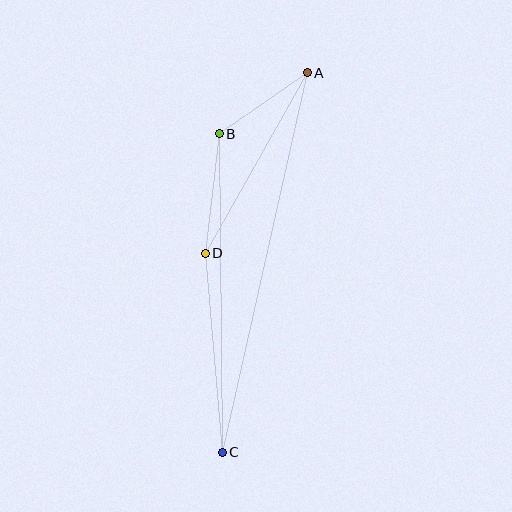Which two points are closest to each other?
Points A and B are closest to each other.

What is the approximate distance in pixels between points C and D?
The distance between C and D is approximately 200 pixels.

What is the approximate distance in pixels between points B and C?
The distance between B and C is approximately 318 pixels.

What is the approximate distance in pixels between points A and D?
The distance between A and D is approximately 207 pixels.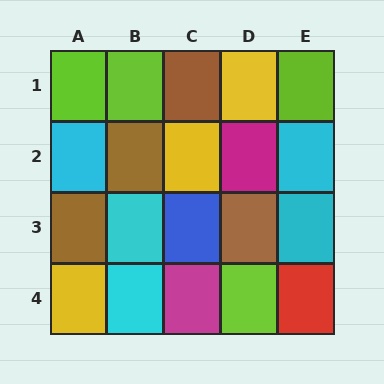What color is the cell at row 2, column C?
Yellow.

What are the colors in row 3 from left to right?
Brown, cyan, blue, brown, cyan.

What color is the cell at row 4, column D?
Lime.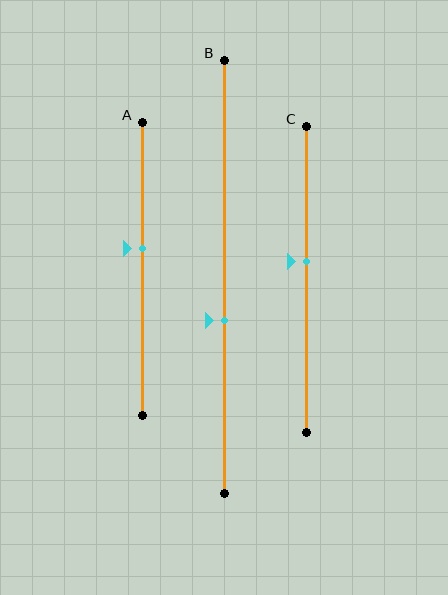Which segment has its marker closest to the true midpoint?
Segment C has its marker closest to the true midpoint.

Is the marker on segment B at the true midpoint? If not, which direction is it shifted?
No, the marker on segment B is shifted downward by about 10% of the segment length.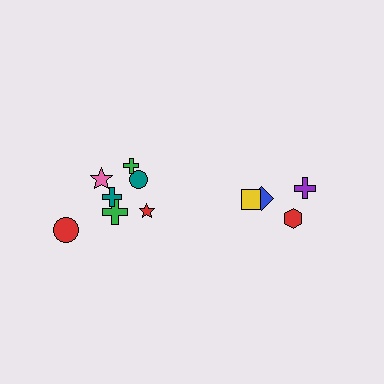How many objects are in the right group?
There are 5 objects.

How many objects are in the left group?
There are 7 objects.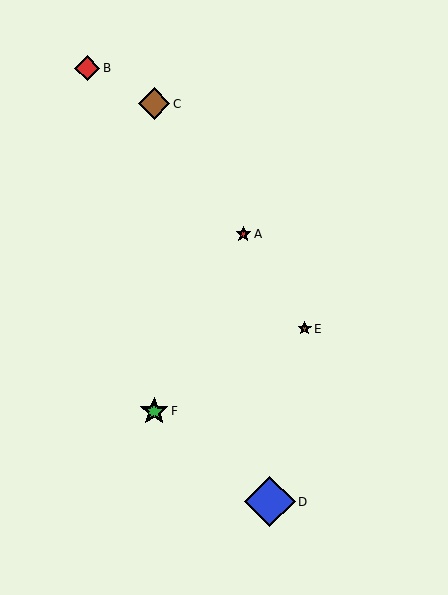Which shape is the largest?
The blue diamond (labeled D) is the largest.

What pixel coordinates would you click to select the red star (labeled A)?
Click at (243, 234) to select the red star A.